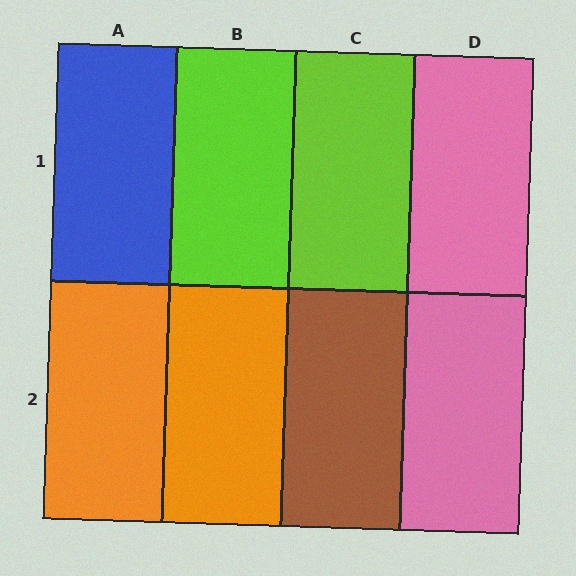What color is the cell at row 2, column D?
Pink.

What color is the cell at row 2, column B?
Orange.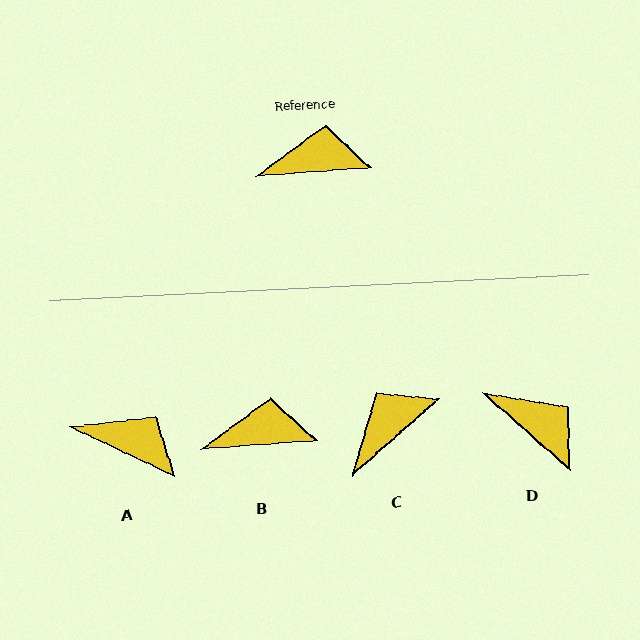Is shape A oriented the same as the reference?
No, it is off by about 30 degrees.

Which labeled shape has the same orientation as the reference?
B.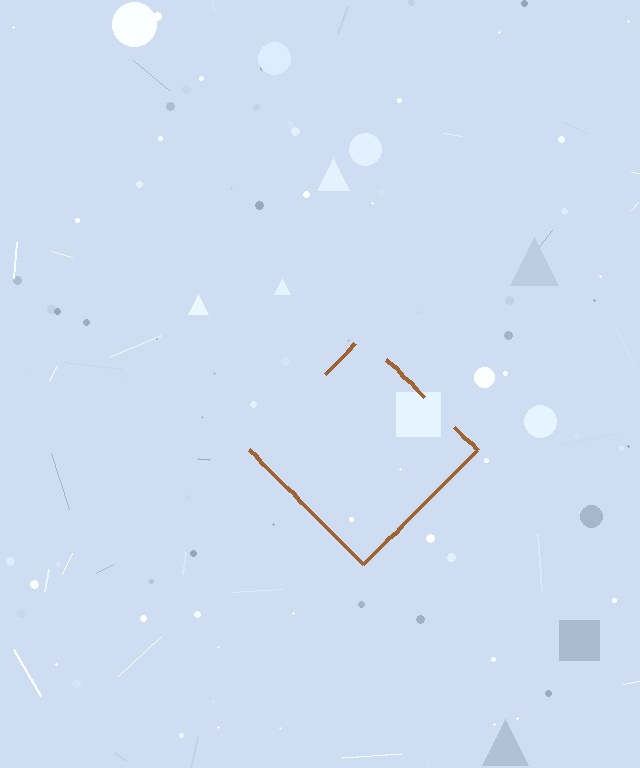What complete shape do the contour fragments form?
The contour fragments form a diamond.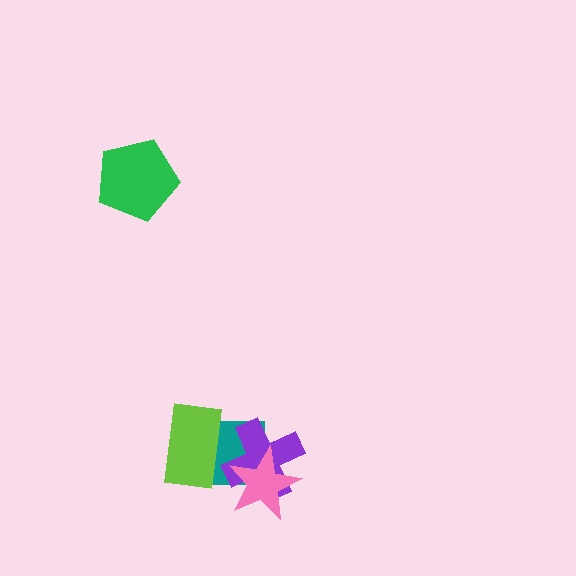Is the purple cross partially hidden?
Yes, it is partially covered by another shape.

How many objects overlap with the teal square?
3 objects overlap with the teal square.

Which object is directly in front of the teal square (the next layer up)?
The purple cross is directly in front of the teal square.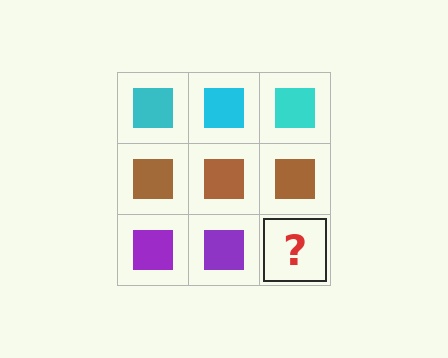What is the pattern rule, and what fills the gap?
The rule is that each row has a consistent color. The gap should be filled with a purple square.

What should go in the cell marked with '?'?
The missing cell should contain a purple square.